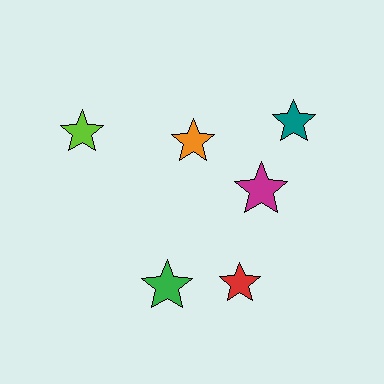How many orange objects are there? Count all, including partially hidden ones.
There is 1 orange object.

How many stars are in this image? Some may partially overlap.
There are 6 stars.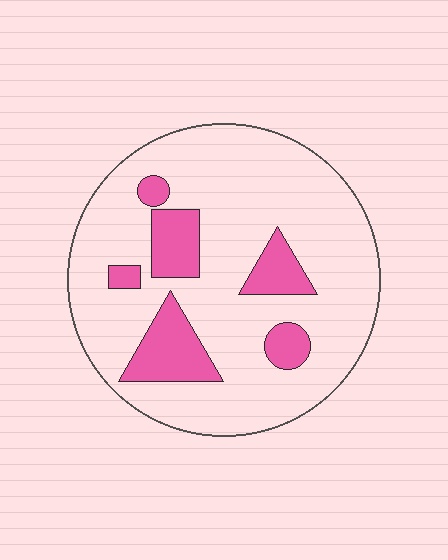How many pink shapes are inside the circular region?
6.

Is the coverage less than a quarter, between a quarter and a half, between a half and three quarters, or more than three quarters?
Less than a quarter.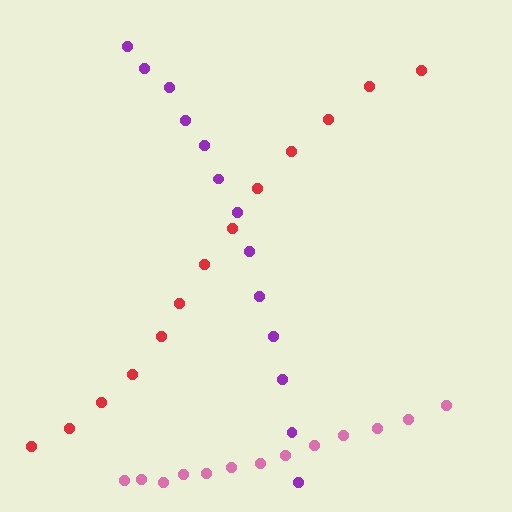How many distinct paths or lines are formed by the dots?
There are 3 distinct paths.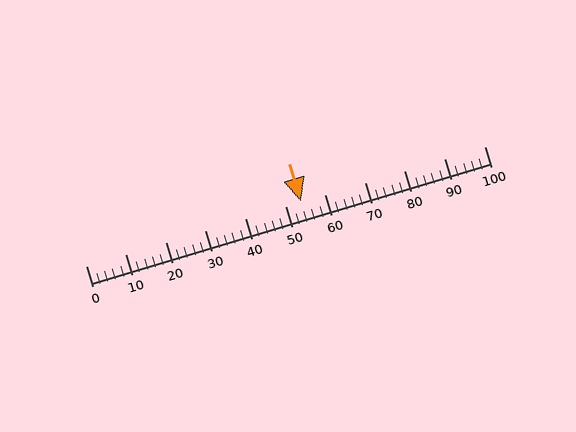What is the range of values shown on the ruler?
The ruler shows values from 0 to 100.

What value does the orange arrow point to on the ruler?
The orange arrow points to approximately 54.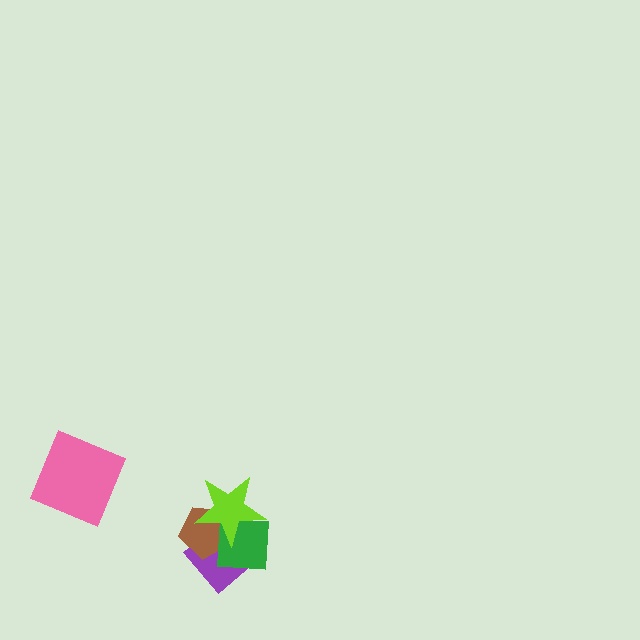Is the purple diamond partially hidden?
Yes, it is partially covered by another shape.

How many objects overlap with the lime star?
3 objects overlap with the lime star.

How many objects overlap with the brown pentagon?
3 objects overlap with the brown pentagon.